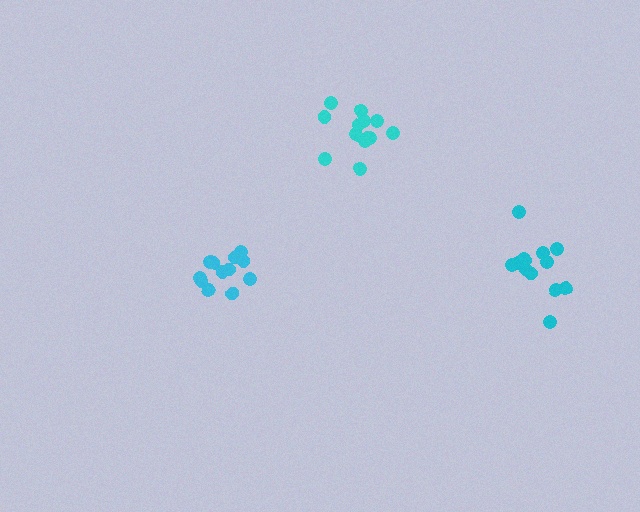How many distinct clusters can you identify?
There are 3 distinct clusters.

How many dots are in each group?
Group 1: 12 dots, Group 2: 13 dots, Group 3: 13 dots (38 total).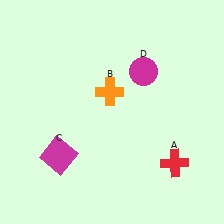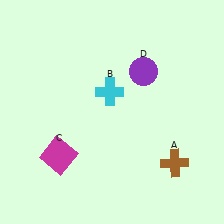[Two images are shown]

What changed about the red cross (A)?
In Image 1, A is red. In Image 2, it changed to brown.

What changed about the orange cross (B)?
In Image 1, B is orange. In Image 2, it changed to cyan.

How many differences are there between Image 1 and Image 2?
There are 3 differences between the two images.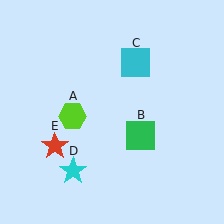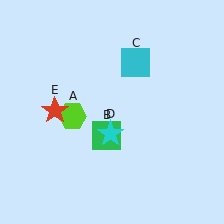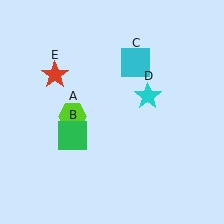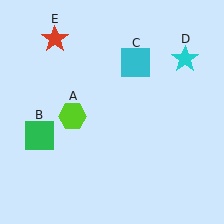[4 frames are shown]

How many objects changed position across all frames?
3 objects changed position: green square (object B), cyan star (object D), red star (object E).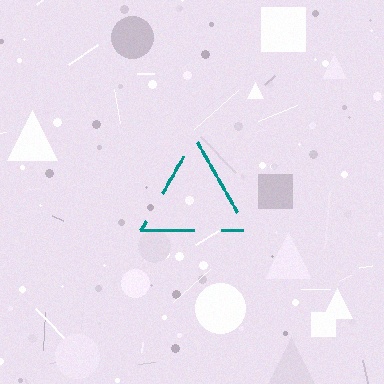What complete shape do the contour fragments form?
The contour fragments form a triangle.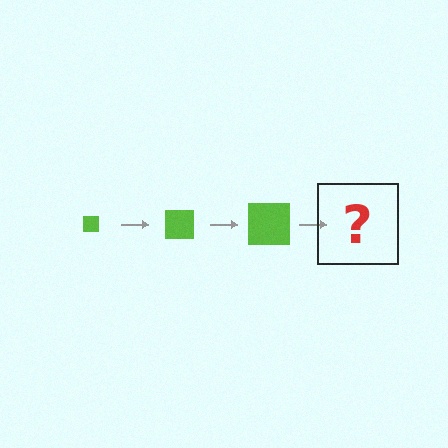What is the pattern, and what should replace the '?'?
The pattern is that the square gets progressively larger each step. The '?' should be a lime square, larger than the previous one.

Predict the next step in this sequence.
The next step is a lime square, larger than the previous one.